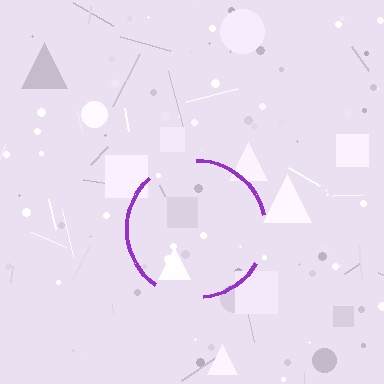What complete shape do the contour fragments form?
The contour fragments form a circle.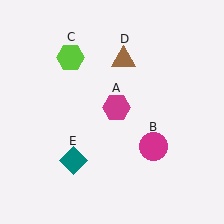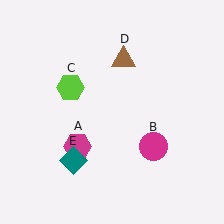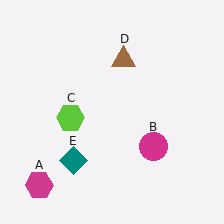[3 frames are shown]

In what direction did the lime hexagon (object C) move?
The lime hexagon (object C) moved down.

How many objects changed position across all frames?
2 objects changed position: magenta hexagon (object A), lime hexagon (object C).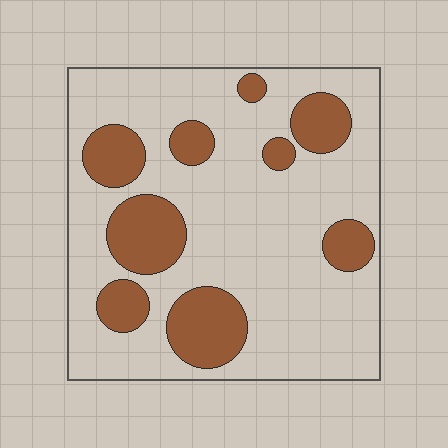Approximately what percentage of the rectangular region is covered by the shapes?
Approximately 25%.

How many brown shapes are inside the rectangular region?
9.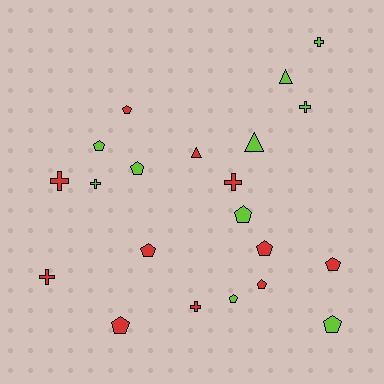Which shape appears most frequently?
Pentagon, with 11 objects.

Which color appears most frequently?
Red, with 11 objects.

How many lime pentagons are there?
There are 5 lime pentagons.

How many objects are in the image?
There are 21 objects.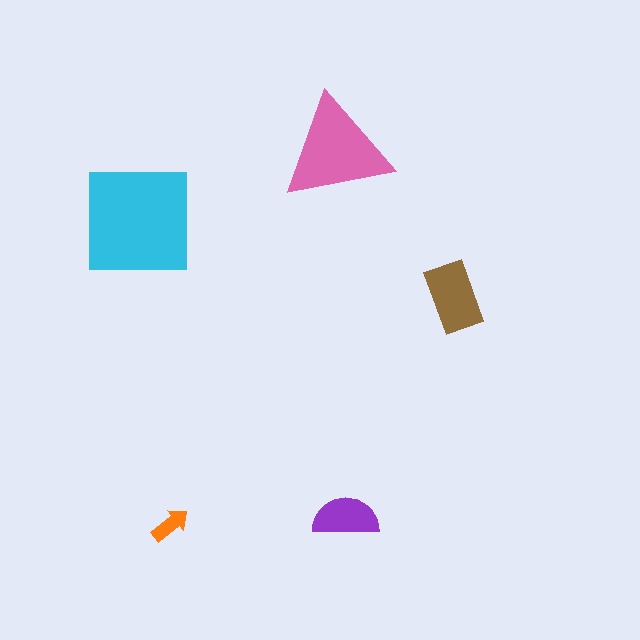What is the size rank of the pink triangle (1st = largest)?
2nd.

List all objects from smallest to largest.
The orange arrow, the purple semicircle, the brown rectangle, the pink triangle, the cyan square.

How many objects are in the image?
There are 5 objects in the image.